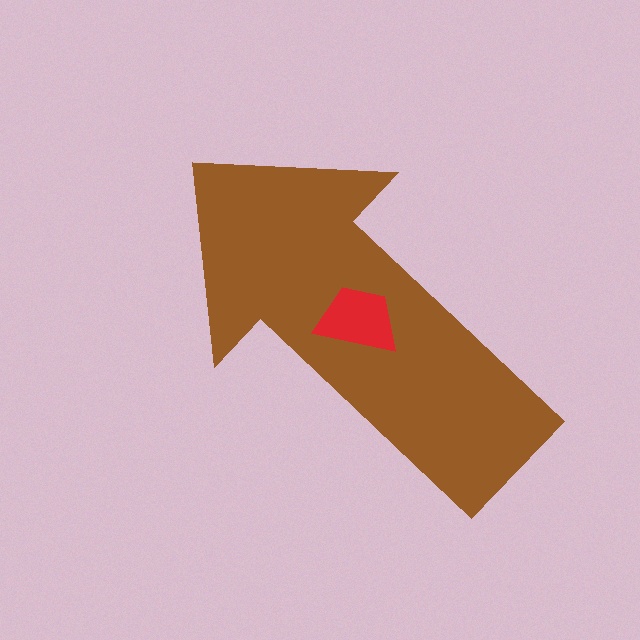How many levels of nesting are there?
2.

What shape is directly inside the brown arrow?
The red trapezoid.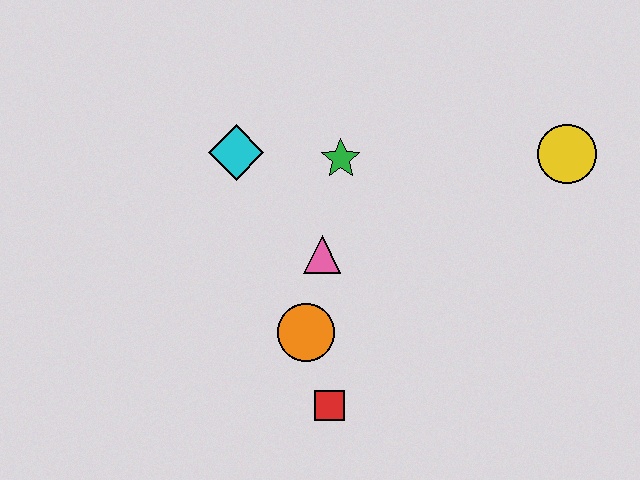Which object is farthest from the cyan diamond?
The yellow circle is farthest from the cyan diamond.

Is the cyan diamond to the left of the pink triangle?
Yes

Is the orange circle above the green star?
No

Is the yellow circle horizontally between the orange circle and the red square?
No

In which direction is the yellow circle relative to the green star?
The yellow circle is to the right of the green star.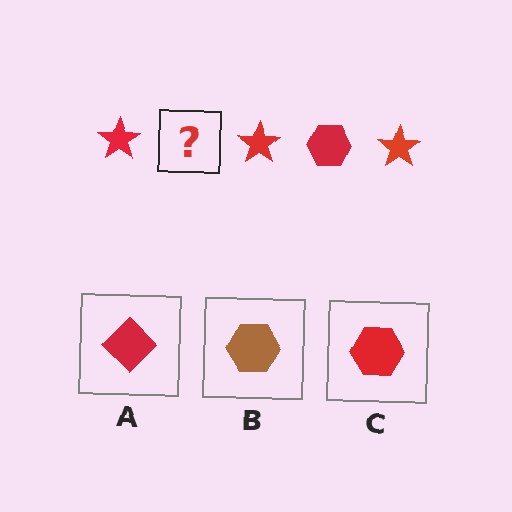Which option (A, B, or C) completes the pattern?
C.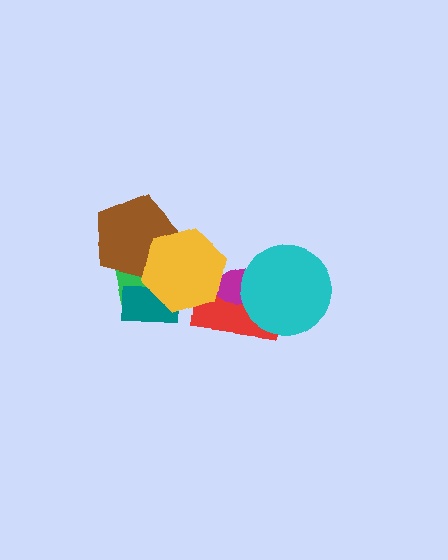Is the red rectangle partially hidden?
Yes, it is partially covered by another shape.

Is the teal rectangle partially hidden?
Yes, it is partially covered by another shape.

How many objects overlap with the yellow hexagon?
5 objects overlap with the yellow hexagon.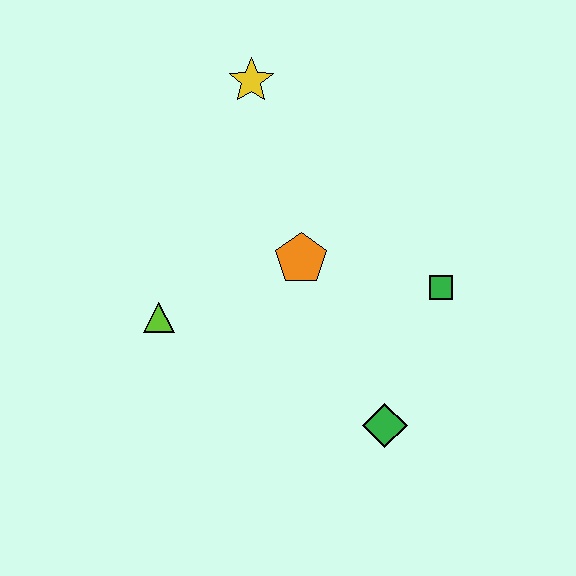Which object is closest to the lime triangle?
The orange pentagon is closest to the lime triangle.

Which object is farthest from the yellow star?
The green diamond is farthest from the yellow star.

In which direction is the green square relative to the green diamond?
The green square is above the green diamond.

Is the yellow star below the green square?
No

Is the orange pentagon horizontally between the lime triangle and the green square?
Yes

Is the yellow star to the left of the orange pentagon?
Yes